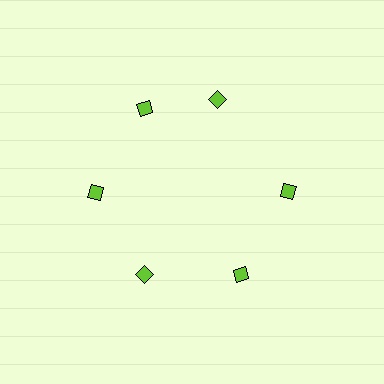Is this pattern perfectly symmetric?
No. The 6 lime diamonds are arranged in a ring, but one element near the 1 o'clock position is rotated out of alignment along the ring, breaking the 6-fold rotational symmetry.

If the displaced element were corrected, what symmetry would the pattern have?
It would have 6-fold rotational symmetry — the pattern would map onto itself every 60 degrees.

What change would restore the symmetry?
The symmetry would be restored by rotating it back into even spacing with its neighbors so that all 6 diamonds sit at equal angles and equal distance from the center.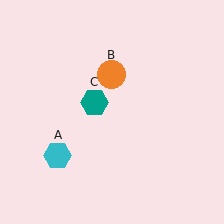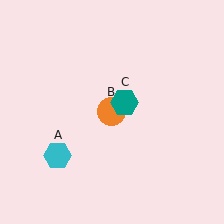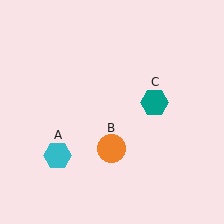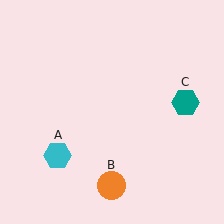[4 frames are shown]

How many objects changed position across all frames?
2 objects changed position: orange circle (object B), teal hexagon (object C).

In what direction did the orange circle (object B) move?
The orange circle (object B) moved down.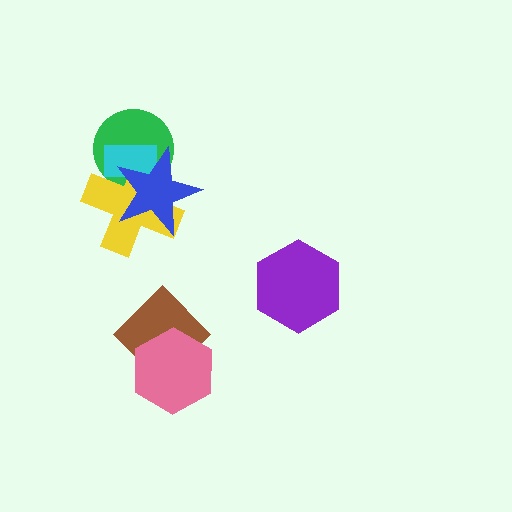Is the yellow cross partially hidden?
Yes, it is partially covered by another shape.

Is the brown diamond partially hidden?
Yes, it is partially covered by another shape.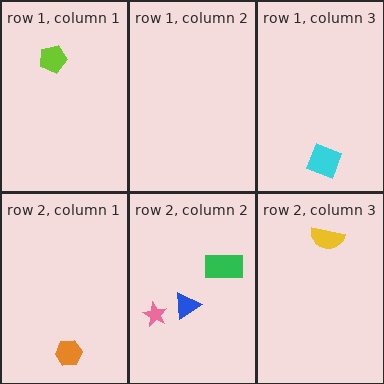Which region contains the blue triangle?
The row 2, column 2 region.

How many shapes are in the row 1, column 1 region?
1.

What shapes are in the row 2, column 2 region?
The green rectangle, the blue triangle, the pink star.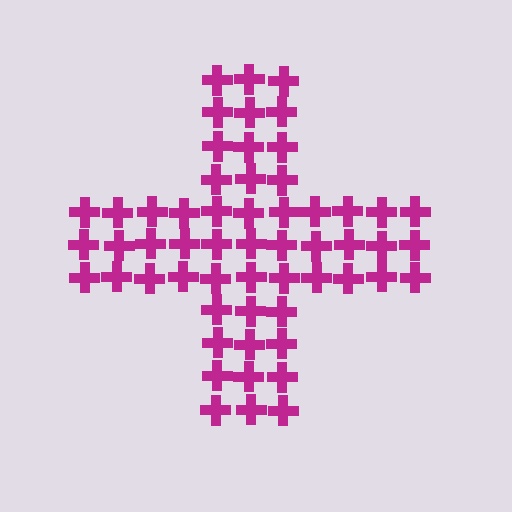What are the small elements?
The small elements are crosses.